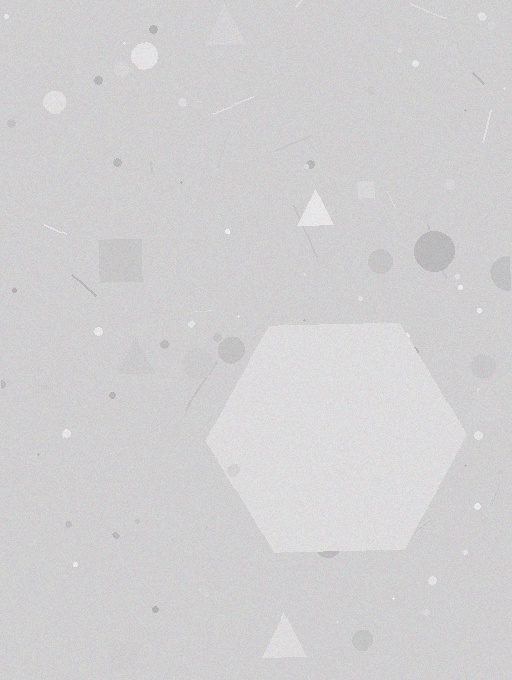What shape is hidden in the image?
A hexagon is hidden in the image.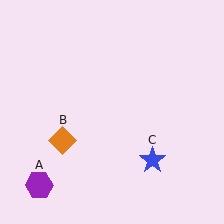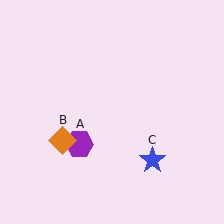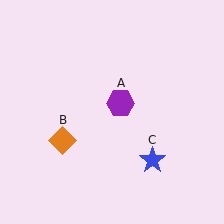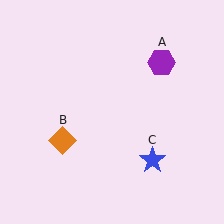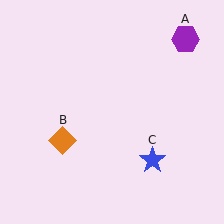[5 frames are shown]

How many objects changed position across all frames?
1 object changed position: purple hexagon (object A).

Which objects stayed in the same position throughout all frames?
Orange diamond (object B) and blue star (object C) remained stationary.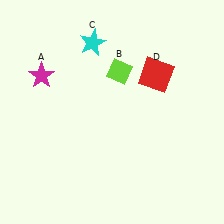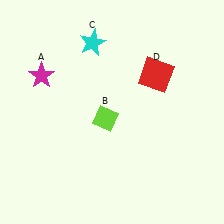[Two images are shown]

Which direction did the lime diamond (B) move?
The lime diamond (B) moved down.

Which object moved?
The lime diamond (B) moved down.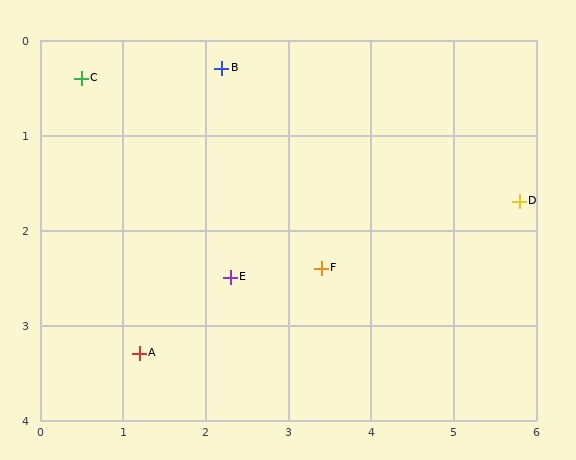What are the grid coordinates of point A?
Point A is at approximately (1.2, 3.3).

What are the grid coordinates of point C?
Point C is at approximately (0.5, 0.4).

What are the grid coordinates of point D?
Point D is at approximately (5.8, 1.7).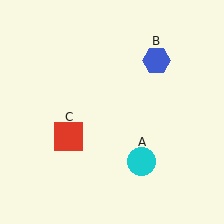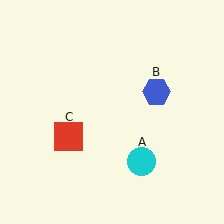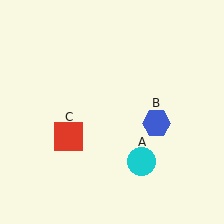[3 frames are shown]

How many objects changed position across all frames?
1 object changed position: blue hexagon (object B).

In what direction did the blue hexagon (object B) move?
The blue hexagon (object B) moved down.